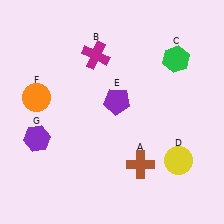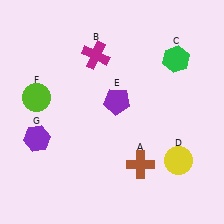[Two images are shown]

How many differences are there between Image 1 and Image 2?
There is 1 difference between the two images.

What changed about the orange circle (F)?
In Image 1, F is orange. In Image 2, it changed to lime.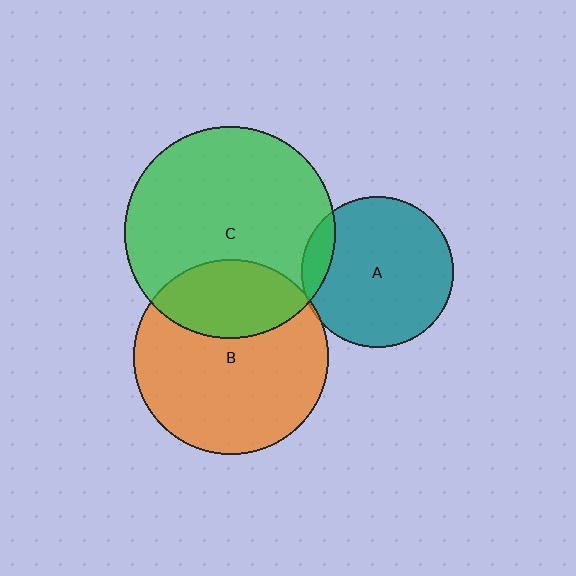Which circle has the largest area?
Circle C (green).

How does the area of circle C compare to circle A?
Approximately 2.0 times.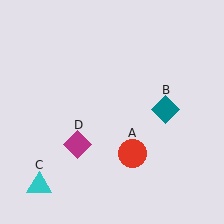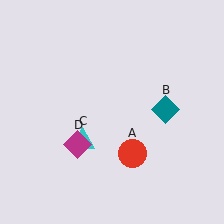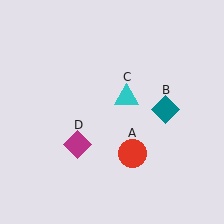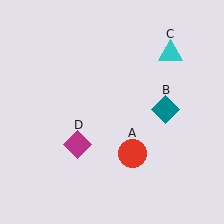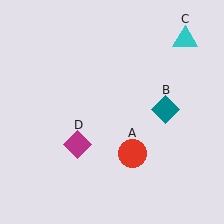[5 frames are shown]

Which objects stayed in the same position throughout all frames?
Red circle (object A) and teal diamond (object B) and magenta diamond (object D) remained stationary.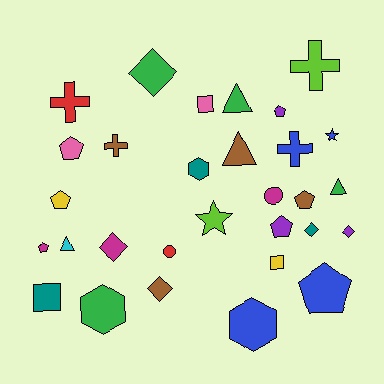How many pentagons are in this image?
There are 7 pentagons.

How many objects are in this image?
There are 30 objects.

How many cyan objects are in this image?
There is 1 cyan object.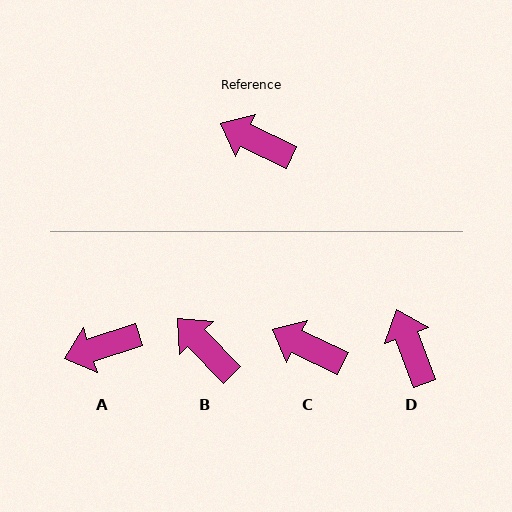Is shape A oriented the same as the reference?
No, it is off by about 43 degrees.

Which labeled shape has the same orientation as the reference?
C.